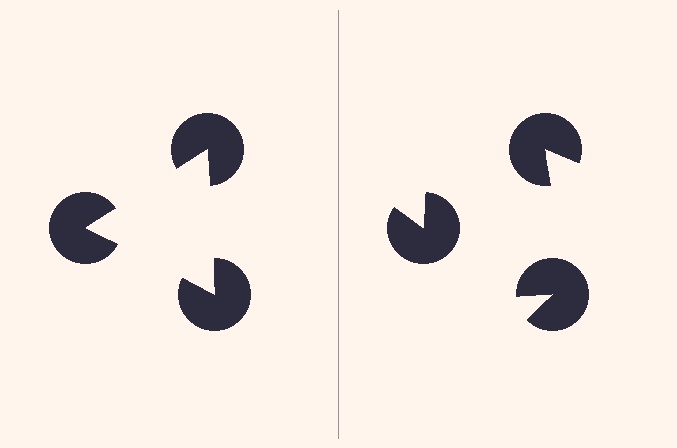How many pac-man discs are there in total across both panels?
6 — 3 on each side.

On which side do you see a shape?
An illusory triangle appears on the left side. On the right side the wedge cuts are rotated, so no coherent shape forms.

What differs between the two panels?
The pac-man discs are positioned identically on both sides; only the wedge orientations differ. On the left they align to a triangle; on the right they are misaligned.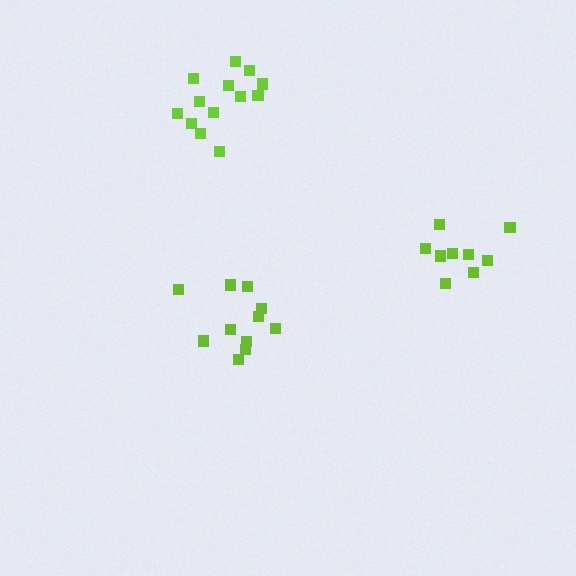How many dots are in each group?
Group 1: 11 dots, Group 2: 13 dots, Group 3: 9 dots (33 total).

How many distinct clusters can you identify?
There are 3 distinct clusters.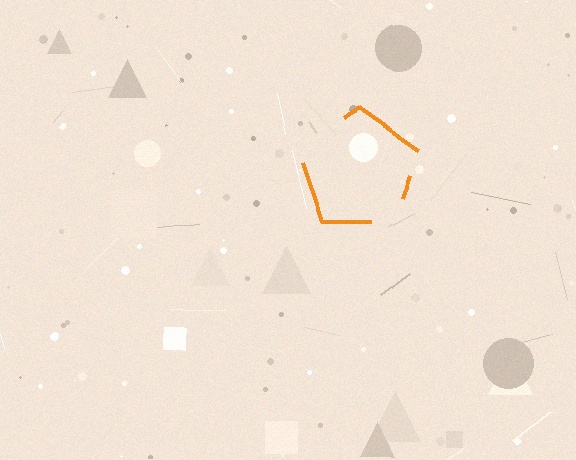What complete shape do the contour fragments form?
The contour fragments form a pentagon.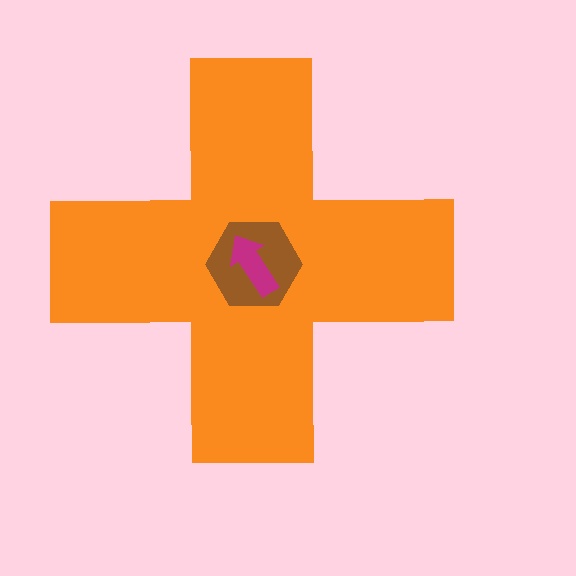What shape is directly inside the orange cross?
The brown hexagon.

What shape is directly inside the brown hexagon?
The magenta arrow.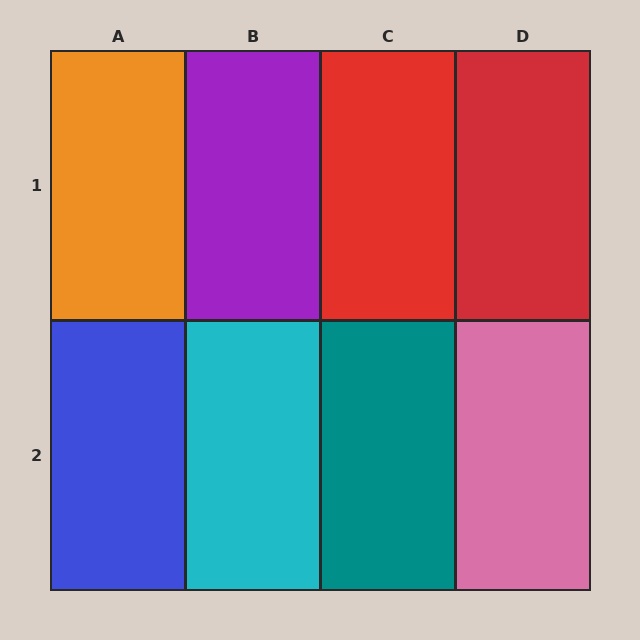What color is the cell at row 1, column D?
Red.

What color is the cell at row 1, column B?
Purple.